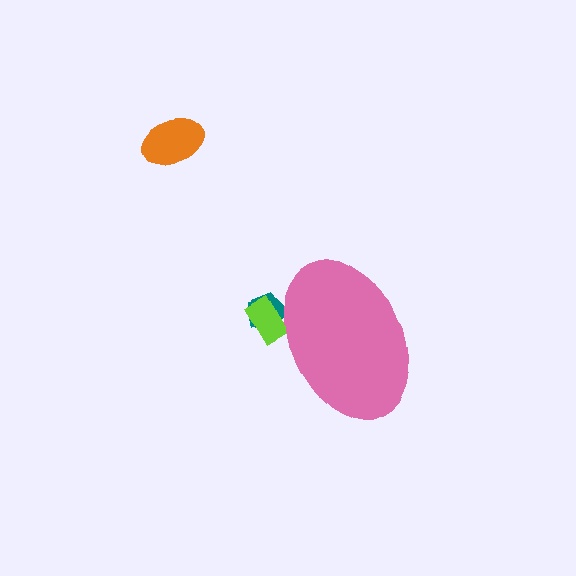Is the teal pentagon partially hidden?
Yes, the teal pentagon is partially hidden behind the pink ellipse.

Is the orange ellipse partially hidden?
No, the orange ellipse is fully visible.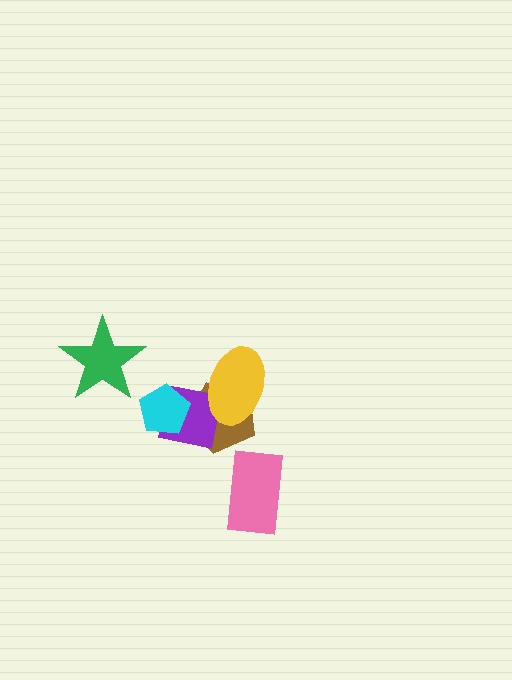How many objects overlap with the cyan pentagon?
1 object overlaps with the cyan pentagon.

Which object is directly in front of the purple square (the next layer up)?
The cyan pentagon is directly in front of the purple square.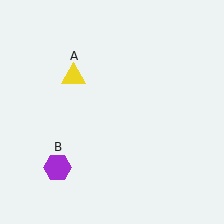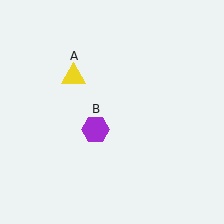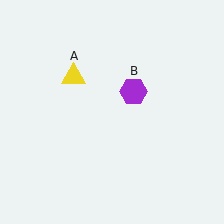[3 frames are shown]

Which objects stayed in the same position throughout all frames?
Yellow triangle (object A) remained stationary.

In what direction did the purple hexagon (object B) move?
The purple hexagon (object B) moved up and to the right.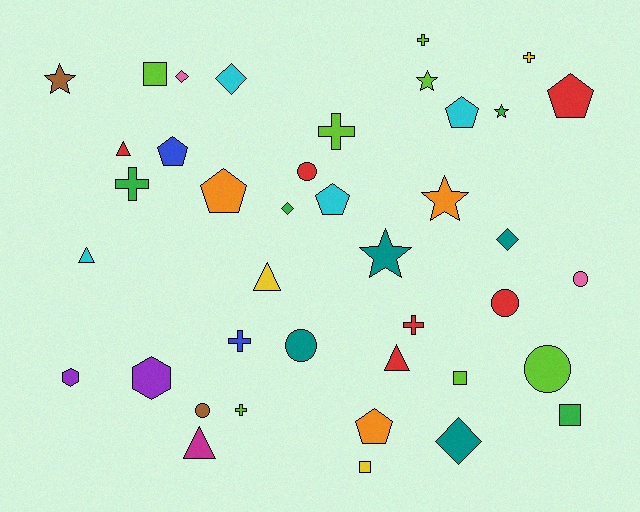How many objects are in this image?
There are 40 objects.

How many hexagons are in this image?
There are 2 hexagons.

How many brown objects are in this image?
There are 2 brown objects.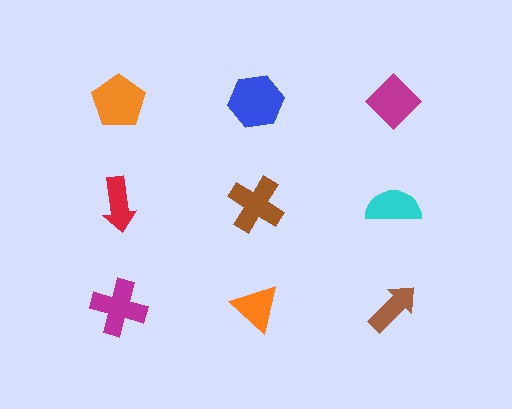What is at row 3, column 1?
A magenta cross.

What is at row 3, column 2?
An orange triangle.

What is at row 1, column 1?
An orange pentagon.